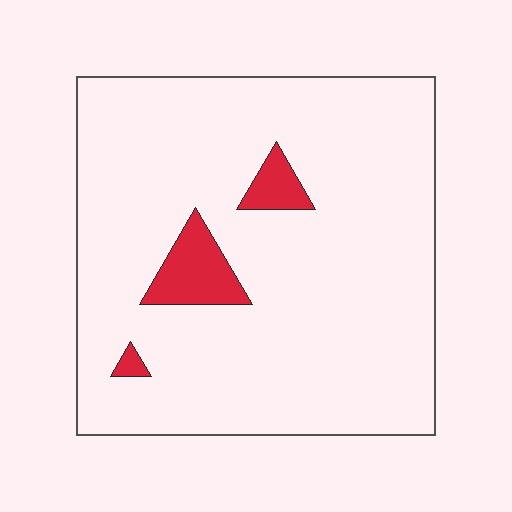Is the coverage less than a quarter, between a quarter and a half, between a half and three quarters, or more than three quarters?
Less than a quarter.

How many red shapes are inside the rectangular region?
3.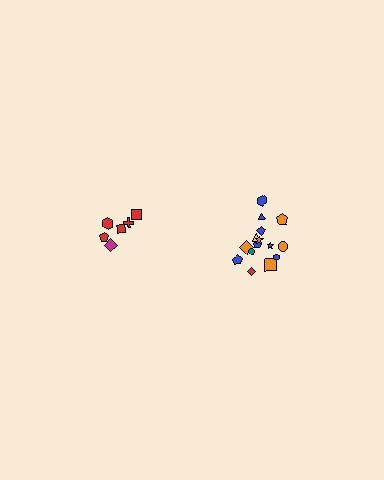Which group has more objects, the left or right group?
The right group.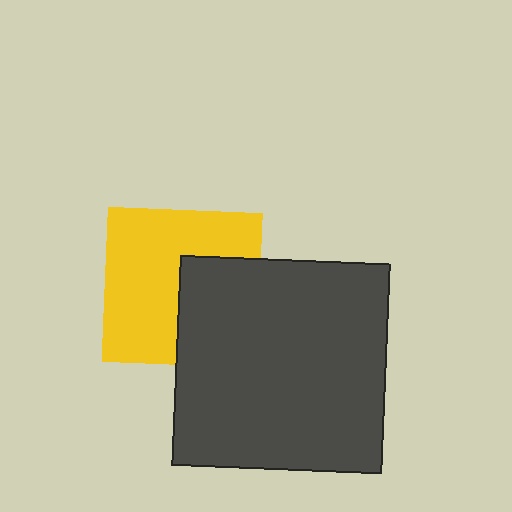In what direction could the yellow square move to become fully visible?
The yellow square could move left. That would shift it out from behind the dark gray square entirely.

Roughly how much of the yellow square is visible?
About half of it is visible (roughly 62%).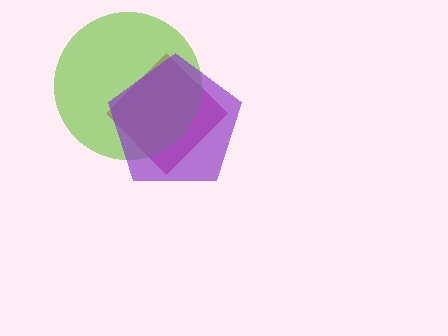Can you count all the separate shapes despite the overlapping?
Yes, there are 3 separate shapes.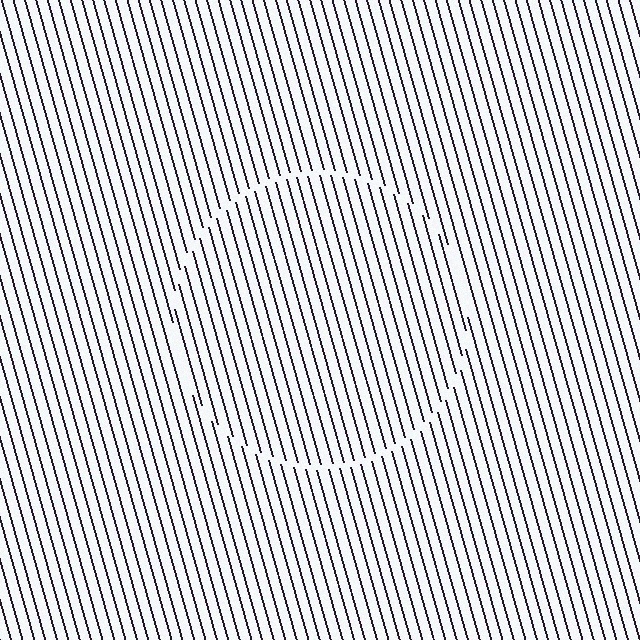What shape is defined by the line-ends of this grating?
An illusory circle. The interior of the shape contains the same grating, shifted by half a period — the contour is defined by the phase discontinuity where line-ends from the inner and outer gratings abut.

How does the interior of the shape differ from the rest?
The interior of the shape contains the same grating, shifted by half a period — the contour is defined by the phase discontinuity where line-ends from the inner and outer gratings abut.